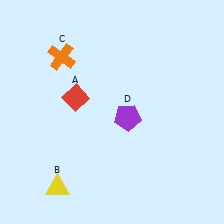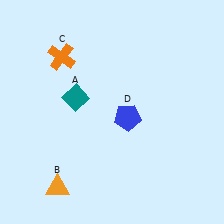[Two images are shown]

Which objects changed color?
A changed from red to teal. B changed from yellow to orange. D changed from purple to blue.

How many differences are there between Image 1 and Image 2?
There are 3 differences between the two images.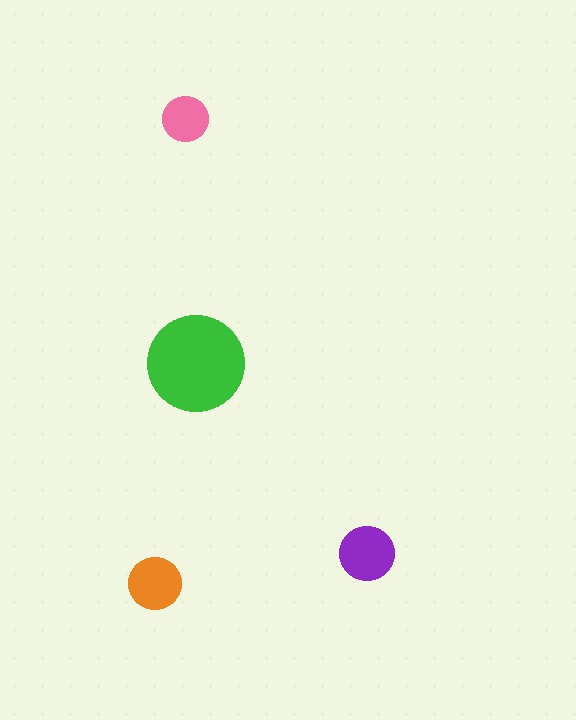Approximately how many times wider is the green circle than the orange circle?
About 2 times wider.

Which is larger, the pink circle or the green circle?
The green one.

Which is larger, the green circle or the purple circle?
The green one.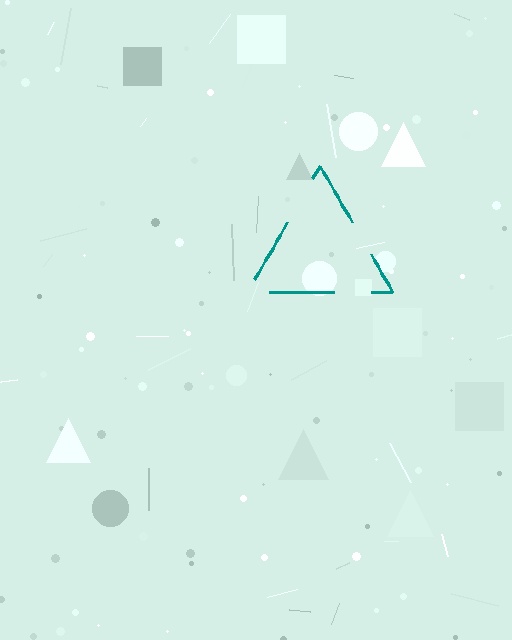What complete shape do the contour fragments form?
The contour fragments form a triangle.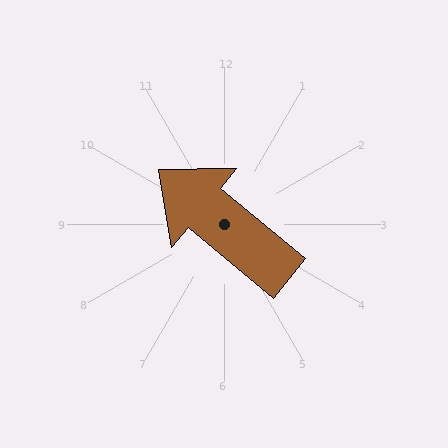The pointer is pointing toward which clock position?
Roughly 10 o'clock.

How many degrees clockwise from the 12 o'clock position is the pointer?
Approximately 310 degrees.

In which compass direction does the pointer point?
Northwest.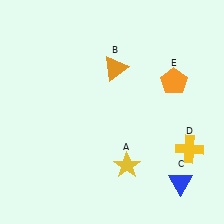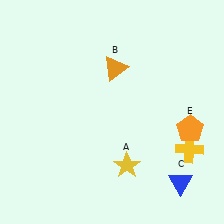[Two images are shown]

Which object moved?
The orange pentagon (E) moved down.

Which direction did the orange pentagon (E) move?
The orange pentagon (E) moved down.